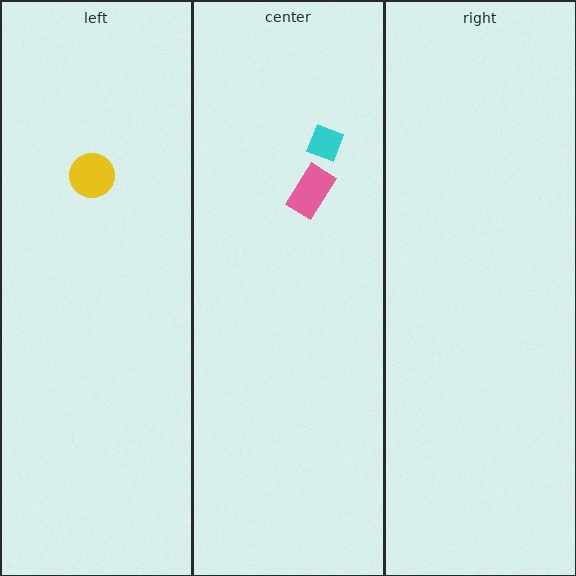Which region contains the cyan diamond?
The center region.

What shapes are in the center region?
The cyan diamond, the pink rectangle.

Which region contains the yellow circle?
The left region.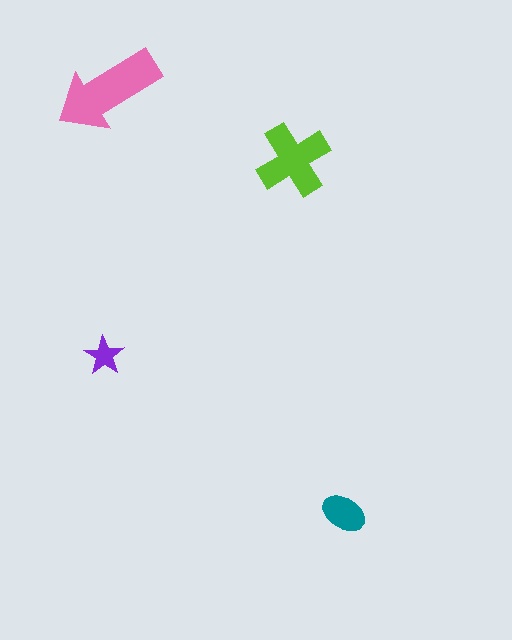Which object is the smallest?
The purple star.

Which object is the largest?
The pink arrow.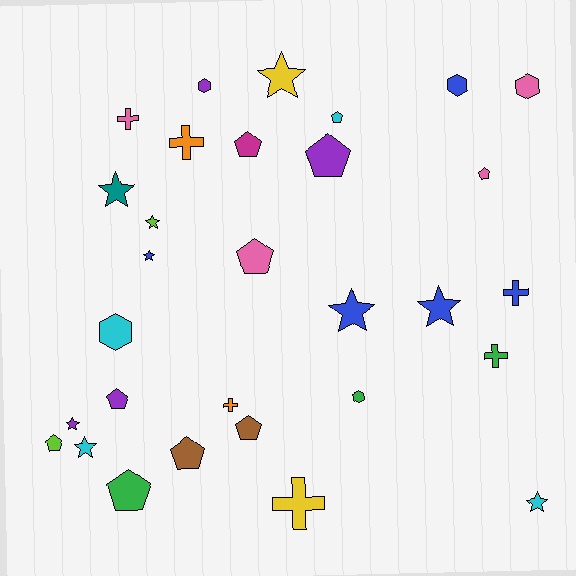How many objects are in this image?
There are 30 objects.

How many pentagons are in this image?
There are 10 pentagons.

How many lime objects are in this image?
There are 2 lime objects.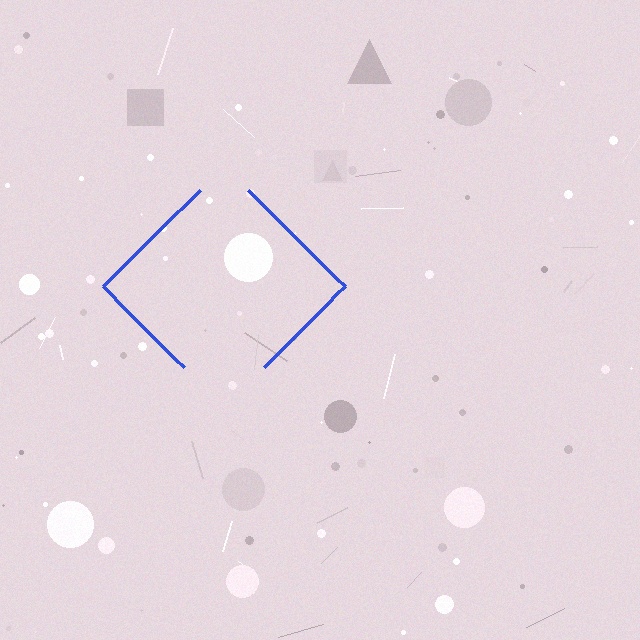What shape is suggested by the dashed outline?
The dashed outline suggests a diamond.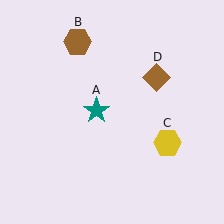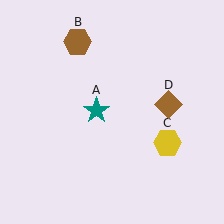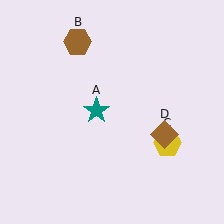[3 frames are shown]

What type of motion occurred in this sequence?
The brown diamond (object D) rotated clockwise around the center of the scene.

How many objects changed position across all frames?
1 object changed position: brown diamond (object D).